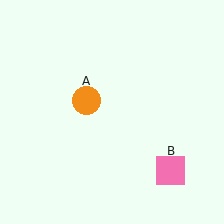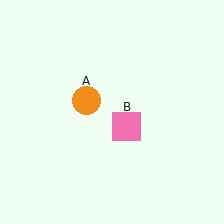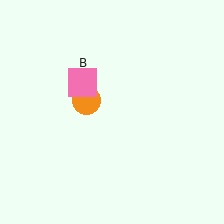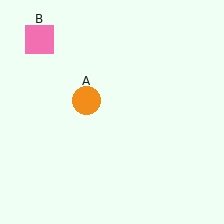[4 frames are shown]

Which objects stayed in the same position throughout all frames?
Orange circle (object A) remained stationary.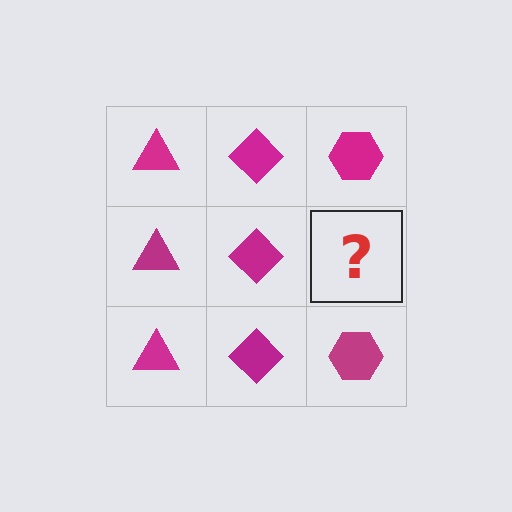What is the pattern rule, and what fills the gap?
The rule is that each column has a consistent shape. The gap should be filled with a magenta hexagon.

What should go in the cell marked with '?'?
The missing cell should contain a magenta hexagon.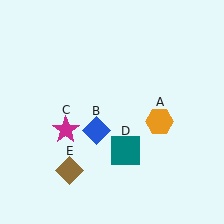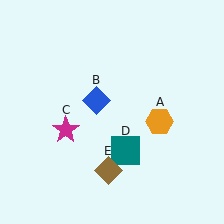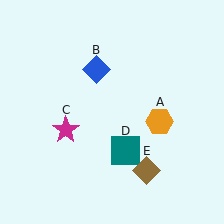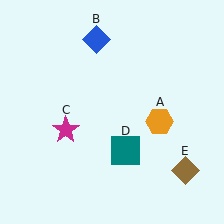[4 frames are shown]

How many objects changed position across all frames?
2 objects changed position: blue diamond (object B), brown diamond (object E).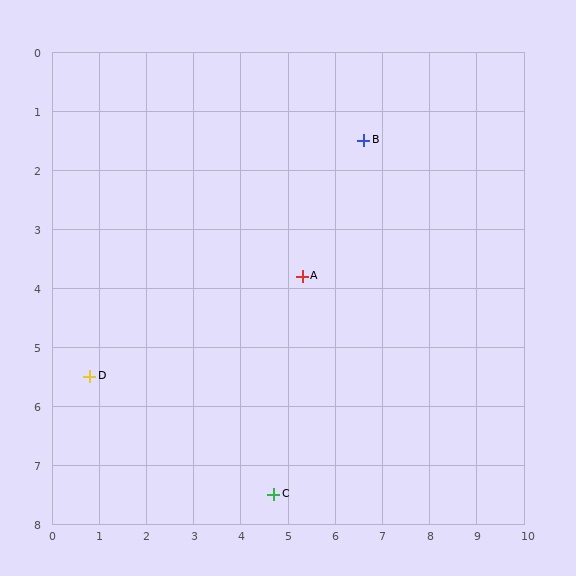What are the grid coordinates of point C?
Point C is at approximately (4.7, 7.5).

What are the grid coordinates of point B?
Point B is at approximately (6.6, 1.5).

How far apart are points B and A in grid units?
Points B and A are about 2.6 grid units apart.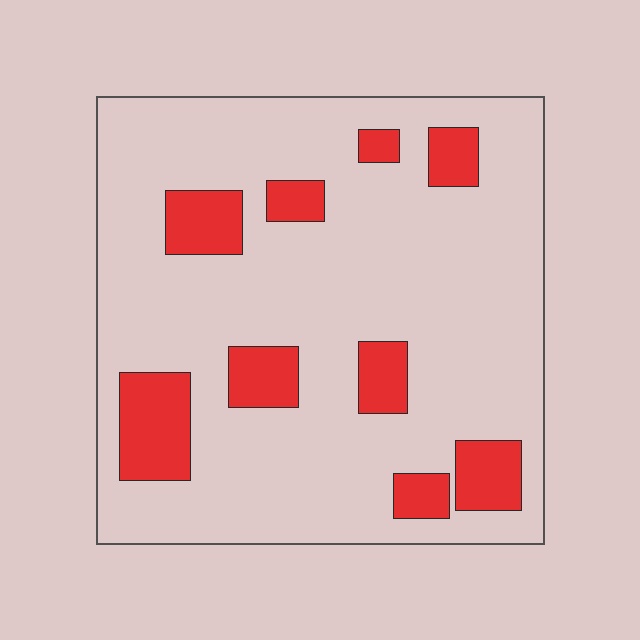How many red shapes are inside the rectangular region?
9.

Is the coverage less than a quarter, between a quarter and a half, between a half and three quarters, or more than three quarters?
Less than a quarter.